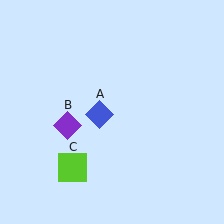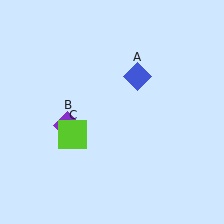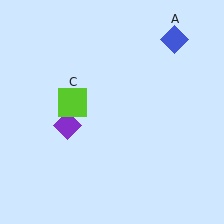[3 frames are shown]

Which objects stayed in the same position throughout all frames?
Purple diamond (object B) remained stationary.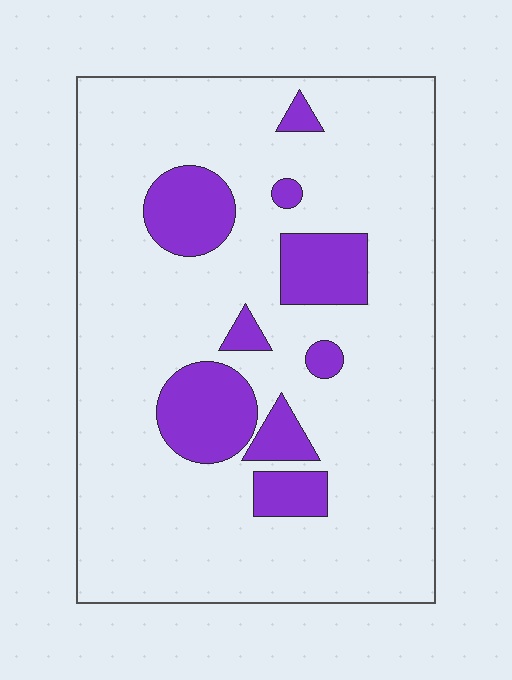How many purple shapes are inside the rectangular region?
9.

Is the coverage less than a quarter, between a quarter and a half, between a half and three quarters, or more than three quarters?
Less than a quarter.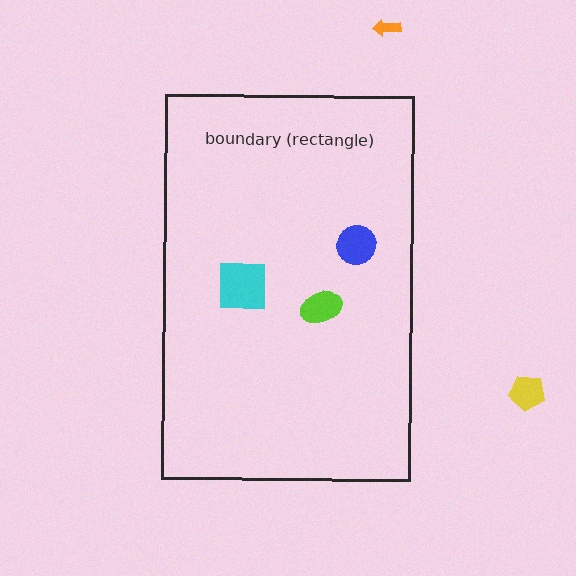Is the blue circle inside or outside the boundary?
Inside.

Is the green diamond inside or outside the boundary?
Inside.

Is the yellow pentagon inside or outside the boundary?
Outside.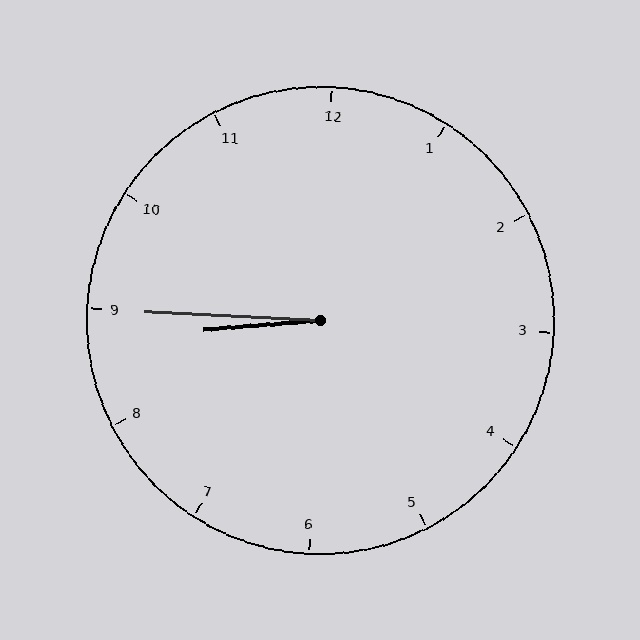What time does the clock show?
8:45.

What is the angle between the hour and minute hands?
Approximately 8 degrees.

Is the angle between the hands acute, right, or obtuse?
It is acute.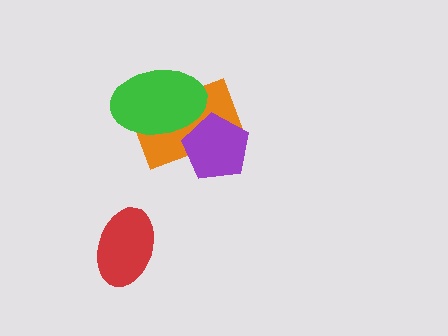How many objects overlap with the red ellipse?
0 objects overlap with the red ellipse.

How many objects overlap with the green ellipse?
2 objects overlap with the green ellipse.